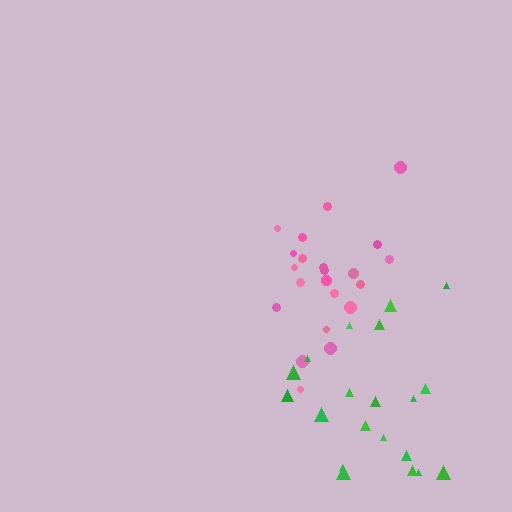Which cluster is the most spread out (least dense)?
Green.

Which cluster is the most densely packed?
Pink.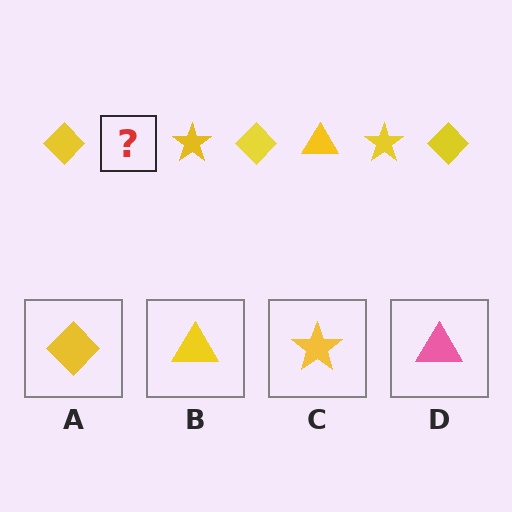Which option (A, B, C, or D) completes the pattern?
B.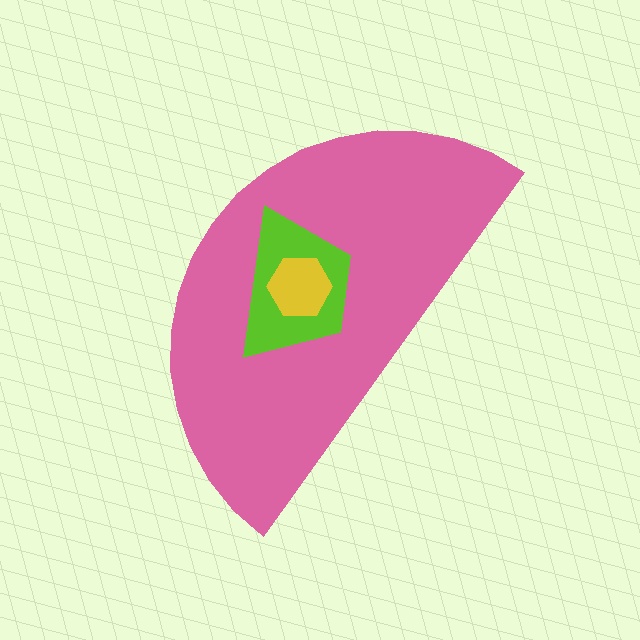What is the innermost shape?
The yellow hexagon.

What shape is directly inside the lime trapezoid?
The yellow hexagon.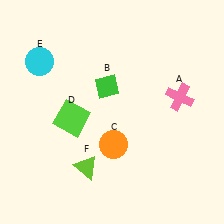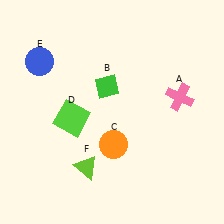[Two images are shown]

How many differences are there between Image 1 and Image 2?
There is 1 difference between the two images.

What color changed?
The circle (E) changed from cyan in Image 1 to blue in Image 2.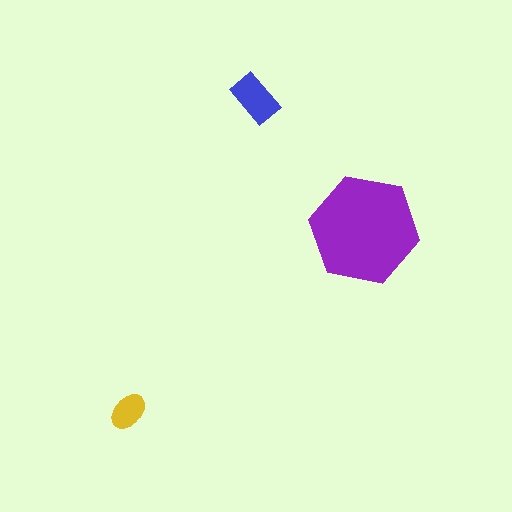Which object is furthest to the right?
The purple hexagon is rightmost.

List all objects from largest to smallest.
The purple hexagon, the blue rectangle, the yellow ellipse.